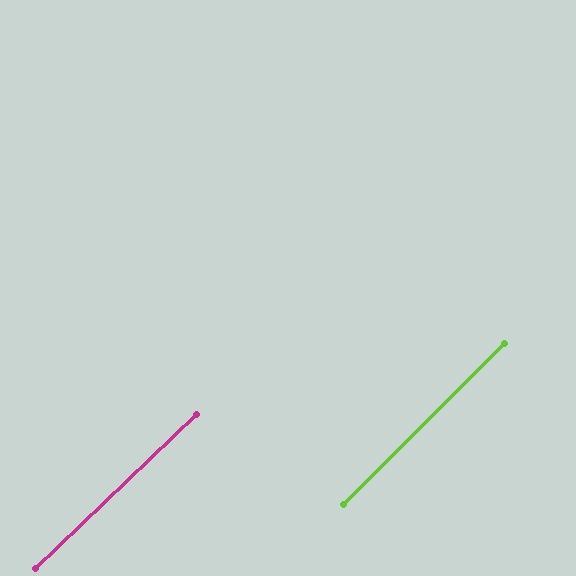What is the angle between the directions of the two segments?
Approximately 1 degree.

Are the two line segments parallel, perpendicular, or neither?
Parallel — their directions differ by only 1.4°.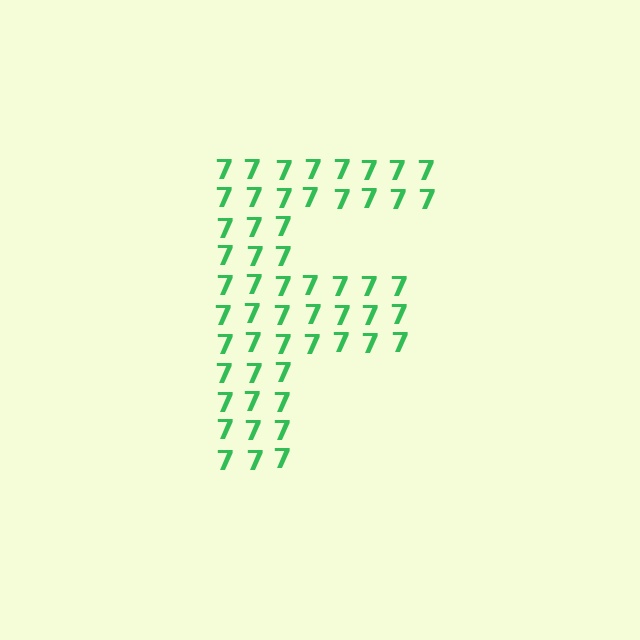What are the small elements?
The small elements are digit 7's.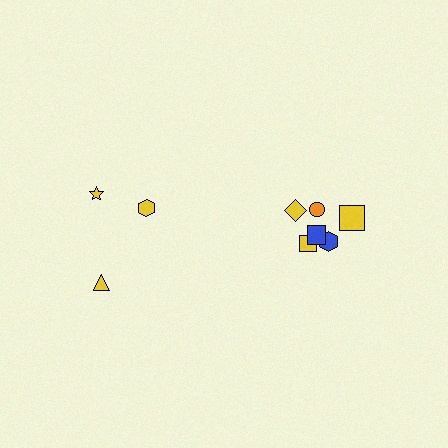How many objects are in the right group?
There are 6 objects.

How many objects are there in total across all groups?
There are 9 objects.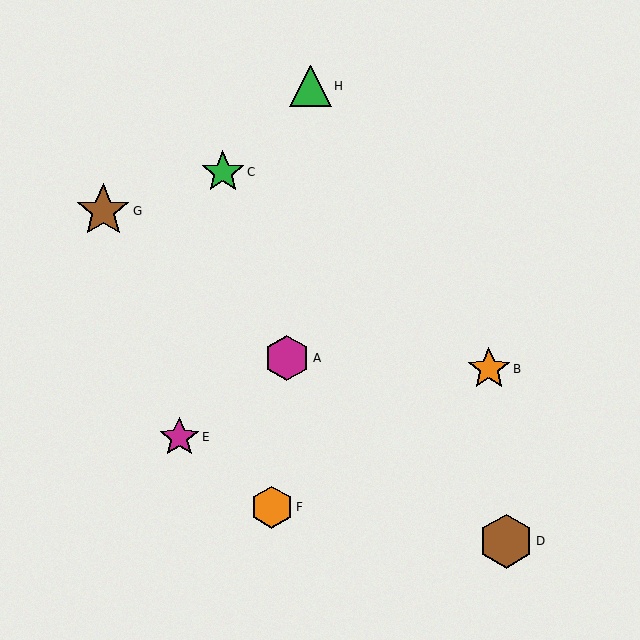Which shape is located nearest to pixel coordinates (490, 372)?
The orange star (labeled B) at (489, 369) is nearest to that location.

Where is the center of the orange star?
The center of the orange star is at (489, 369).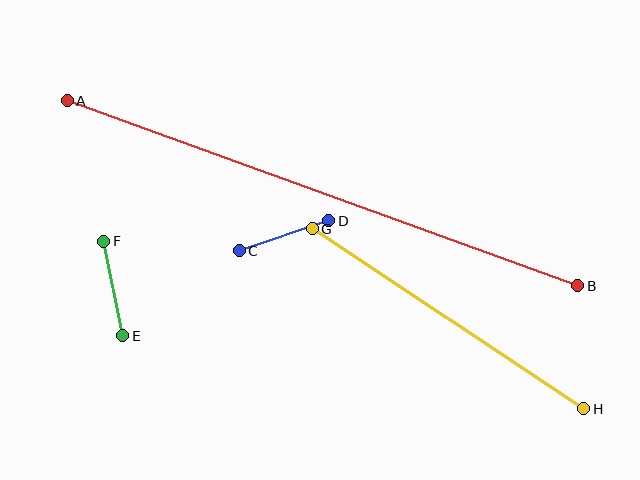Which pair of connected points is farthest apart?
Points A and B are farthest apart.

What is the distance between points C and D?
The distance is approximately 95 pixels.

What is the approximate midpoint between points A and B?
The midpoint is at approximately (323, 193) pixels.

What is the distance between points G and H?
The distance is approximately 326 pixels.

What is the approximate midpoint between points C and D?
The midpoint is at approximately (284, 236) pixels.